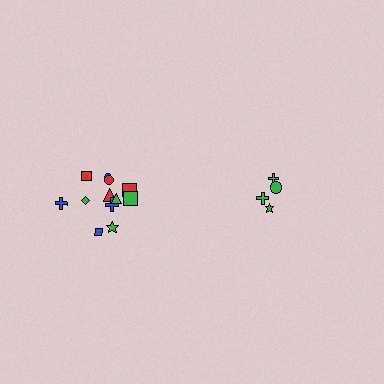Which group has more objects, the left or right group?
The left group.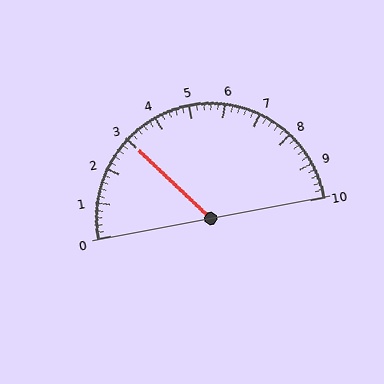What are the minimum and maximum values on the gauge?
The gauge ranges from 0 to 10.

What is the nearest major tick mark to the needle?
The nearest major tick mark is 3.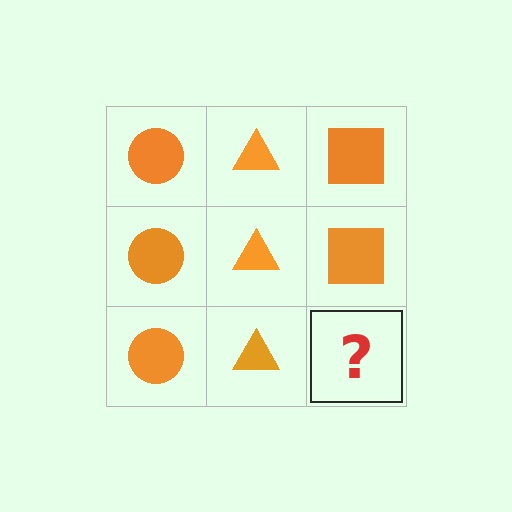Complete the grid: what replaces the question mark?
The question mark should be replaced with an orange square.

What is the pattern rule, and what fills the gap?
The rule is that each column has a consistent shape. The gap should be filled with an orange square.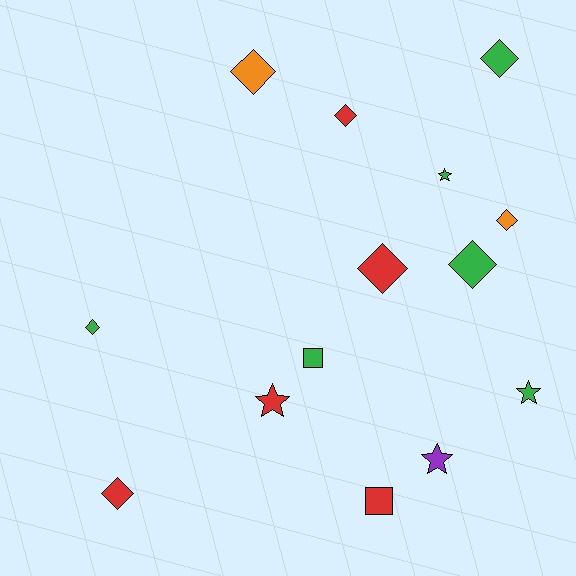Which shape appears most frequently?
Diamond, with 8 objects.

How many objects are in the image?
There are 14 objects.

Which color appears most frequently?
Green, with 6 objects.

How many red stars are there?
There is 1 red star.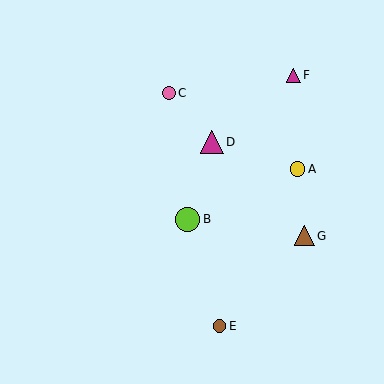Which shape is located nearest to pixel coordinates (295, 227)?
The brown triangle (labeled G) at (305, 236) is nearest to that location.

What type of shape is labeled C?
Shape C is a pink circle.